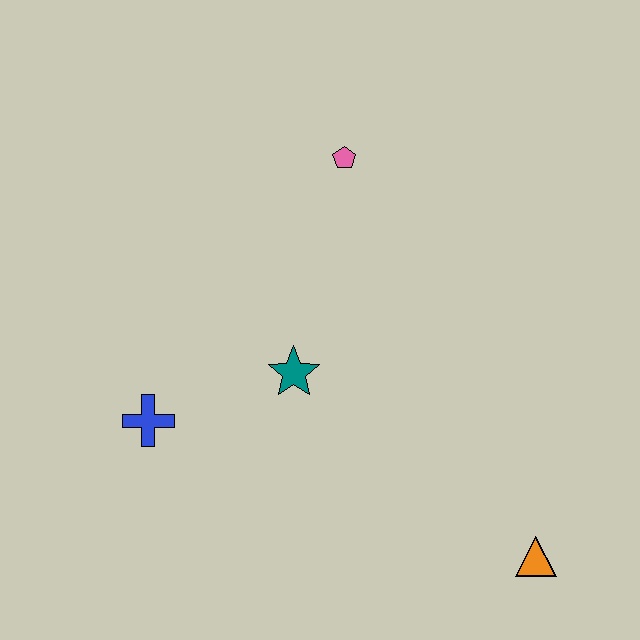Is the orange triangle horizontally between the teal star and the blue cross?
No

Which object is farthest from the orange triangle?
The pink pentagon is farthest from the orange triangle.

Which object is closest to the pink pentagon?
The teal star is closest to the pink pentagon.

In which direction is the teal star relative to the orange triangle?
The teal star is to the left of the orange triangle.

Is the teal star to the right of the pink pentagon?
No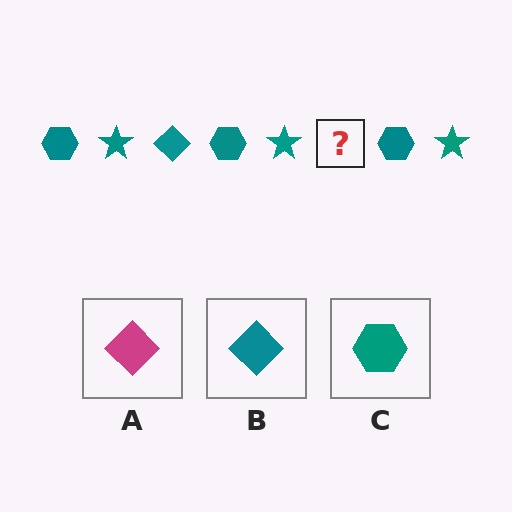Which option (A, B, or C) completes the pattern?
B.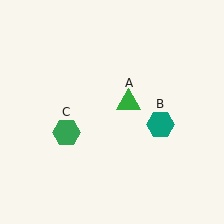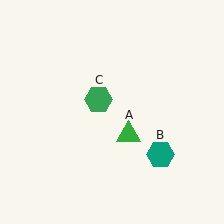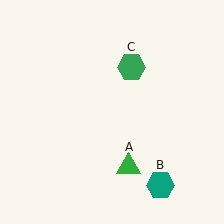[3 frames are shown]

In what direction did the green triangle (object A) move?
The green triangle (object A) moved down.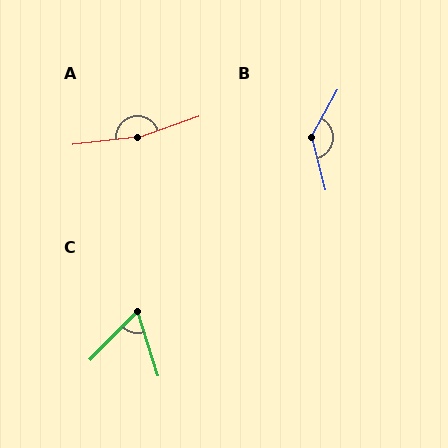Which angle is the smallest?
C, at approximately 62 degrees.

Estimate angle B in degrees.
Approximately 136 degrees.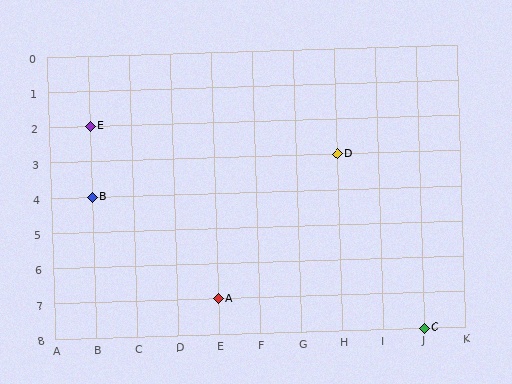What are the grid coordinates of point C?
Point C is at grid coordinates (J, 8).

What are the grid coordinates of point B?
Point B is at grid coordinates (B, 4).